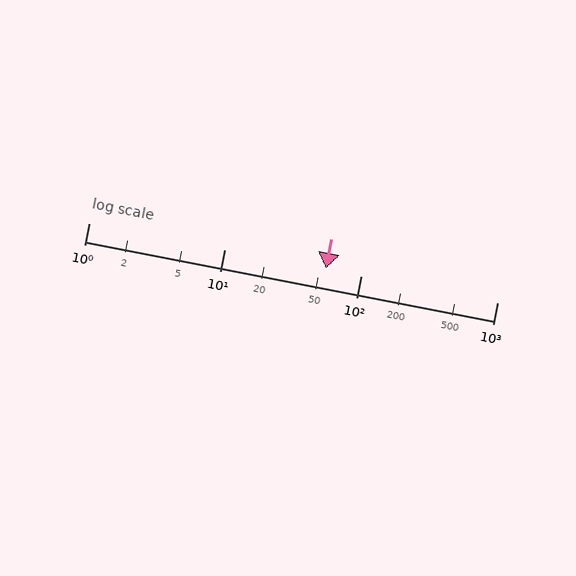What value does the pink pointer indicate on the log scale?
The pointer indicates approximately 55.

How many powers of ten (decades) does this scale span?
The scale spans 3 decades, from 1 to 1000.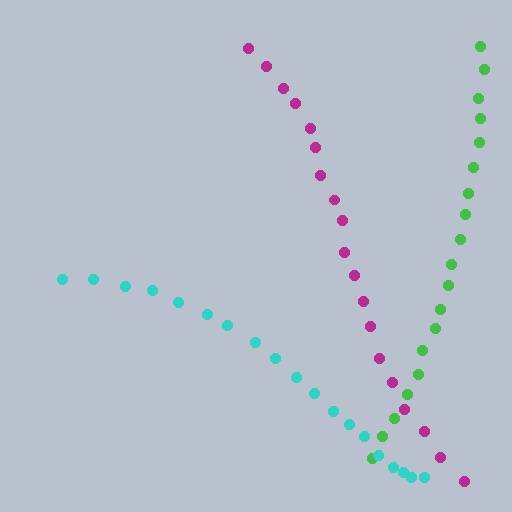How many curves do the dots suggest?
There are 3 distinct paths.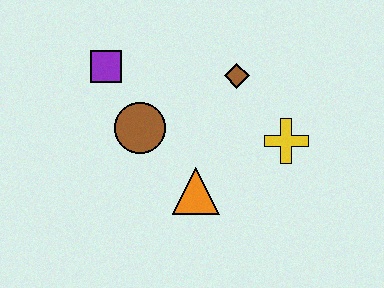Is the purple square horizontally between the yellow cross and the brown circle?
No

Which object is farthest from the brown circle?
The yellow cross is farthest from the brown circle.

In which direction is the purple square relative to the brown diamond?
The purple square is to the left of the brown diamond.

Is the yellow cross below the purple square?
Yes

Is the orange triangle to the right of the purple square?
Yes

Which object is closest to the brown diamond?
The yellow cross is closest to the brown diamond.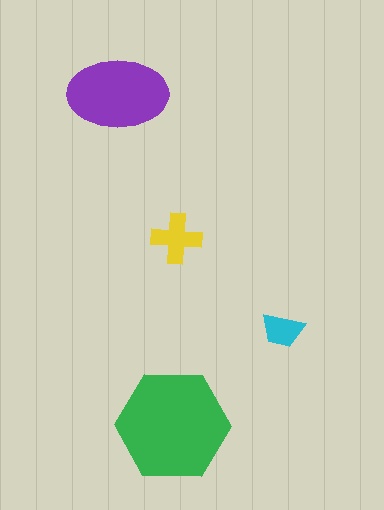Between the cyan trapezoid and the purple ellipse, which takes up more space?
The purple ellipse.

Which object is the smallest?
The cyan trapezoid.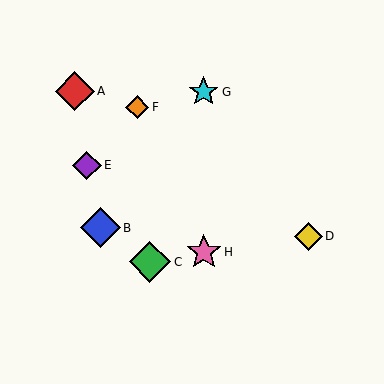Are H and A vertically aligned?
No, H is at x≈204 and A is at x≈75.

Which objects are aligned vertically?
Objects G, H are aligned vertically.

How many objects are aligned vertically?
2 objects (G, H) are aligned vertically.